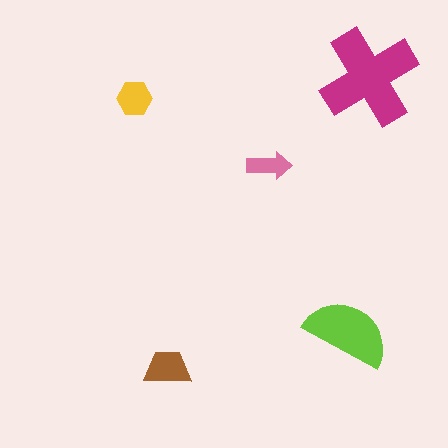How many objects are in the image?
There are 5 objects in the image.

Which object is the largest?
The magenta cross.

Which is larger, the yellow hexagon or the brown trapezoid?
The brown trapezoid.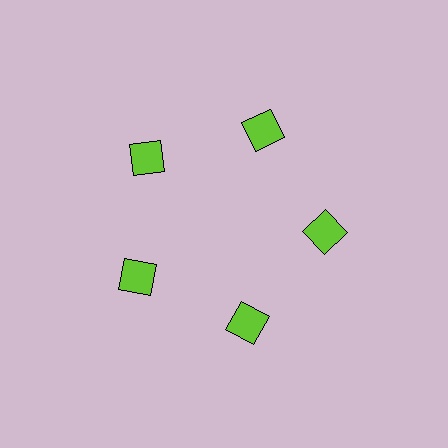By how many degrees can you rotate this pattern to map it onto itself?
The pattern maps onto itself every 72 degrees of rotation.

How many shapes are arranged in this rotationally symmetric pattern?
There are 5 shapes, arranged in 5 groups of 1.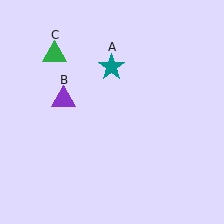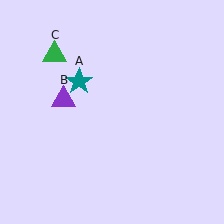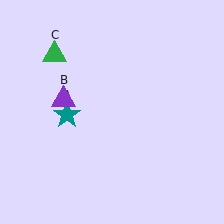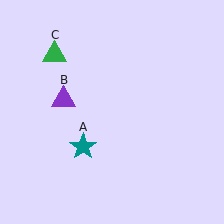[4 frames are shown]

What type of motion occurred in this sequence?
The teal star (object A) rotated counterclockwise around the center of the scene.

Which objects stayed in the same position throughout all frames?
Purple triangle (object B) and green triangle (object C) remained stationary.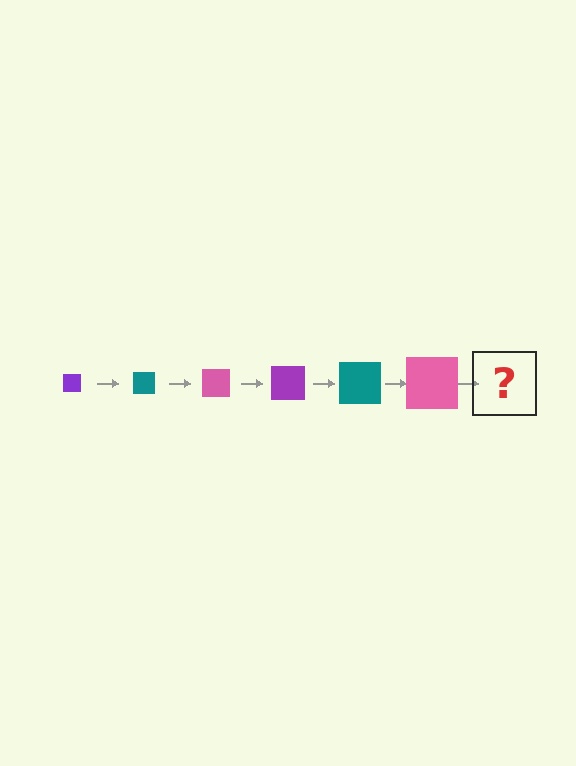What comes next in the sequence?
The next element should be a purple square, larger than the previous one.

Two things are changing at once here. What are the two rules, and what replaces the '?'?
The two rules are that the square grows larger each step and the color cycles through purple, teal, and pink. The '?' should be a purple square, larger than the previous one.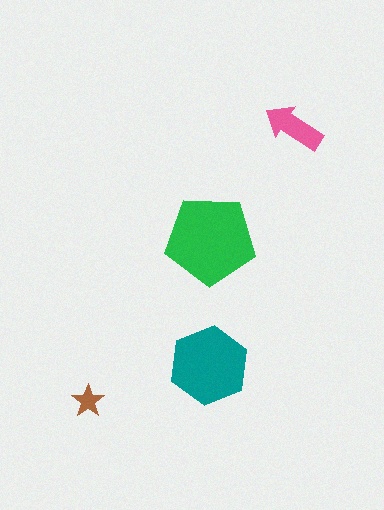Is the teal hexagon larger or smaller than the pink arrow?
Larger.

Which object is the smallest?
The brown star.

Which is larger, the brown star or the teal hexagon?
The teal hexagon.